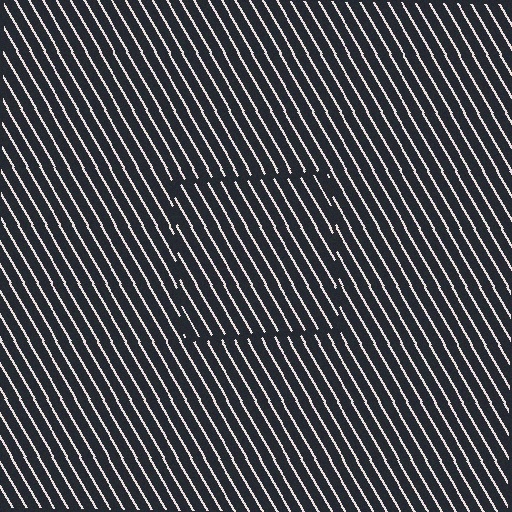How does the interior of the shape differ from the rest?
The interior of the shape contains the same grating, shifted by half a period — the contour is defined by the phase discontinuity where line-ends from the inner and outer gratings abut.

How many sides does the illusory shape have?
4 sides — the line-ends trace a square.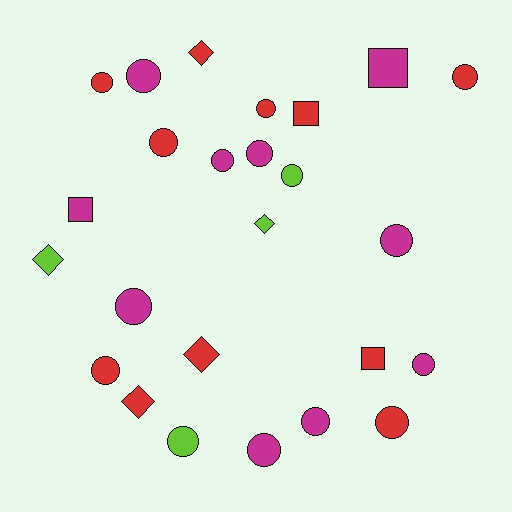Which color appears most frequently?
Red, with 11 objects.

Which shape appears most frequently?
Circle, with 16 objects.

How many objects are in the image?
There are 25 objects.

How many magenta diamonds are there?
There are no magenta diamonds.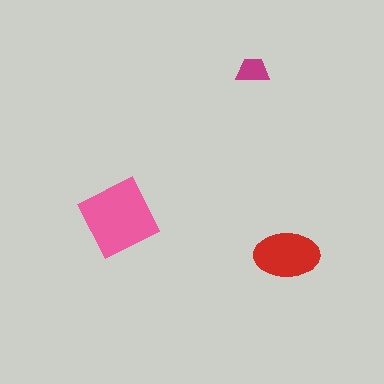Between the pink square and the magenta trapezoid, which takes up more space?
The pink square.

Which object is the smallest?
The magenta trapezoid.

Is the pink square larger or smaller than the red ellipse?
Larger.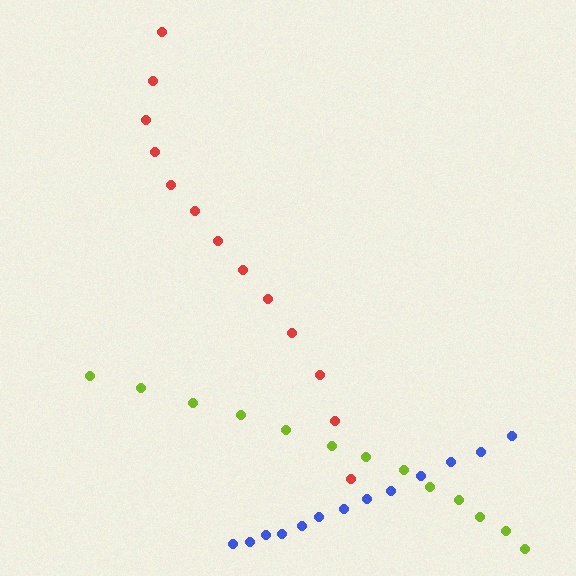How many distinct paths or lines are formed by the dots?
There are 3 distinct paths.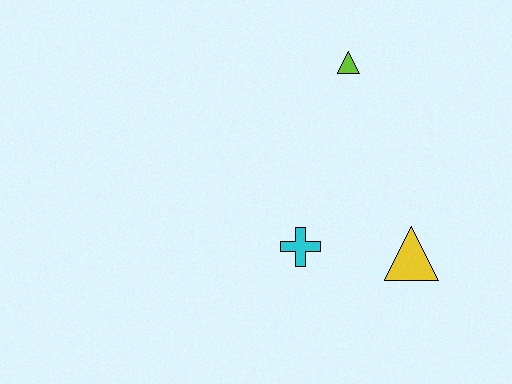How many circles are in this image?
There are no circles.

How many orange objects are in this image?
There are no orange objects.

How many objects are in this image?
There are 3 objects.